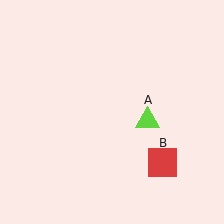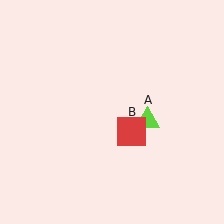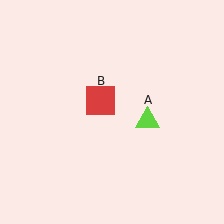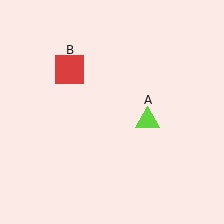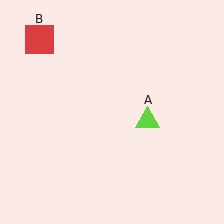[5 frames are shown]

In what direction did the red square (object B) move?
The red square (object B) moved up and to the left.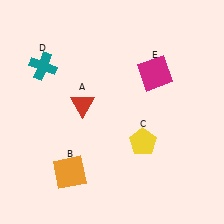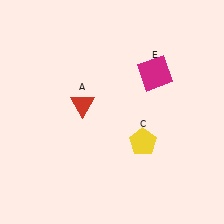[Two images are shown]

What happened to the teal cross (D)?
The teal cross (D) was removed in Image 2. It was in the top-left area of Image 1.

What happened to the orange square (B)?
The orange square (B) was removed in Image 2. It was in the bottom-left area of Image 1.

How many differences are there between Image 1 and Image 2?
There are 2 differences between the two images.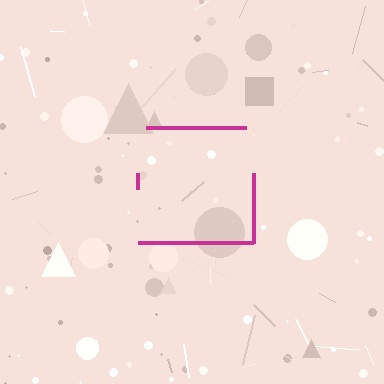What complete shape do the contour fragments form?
The contour fragments form a square.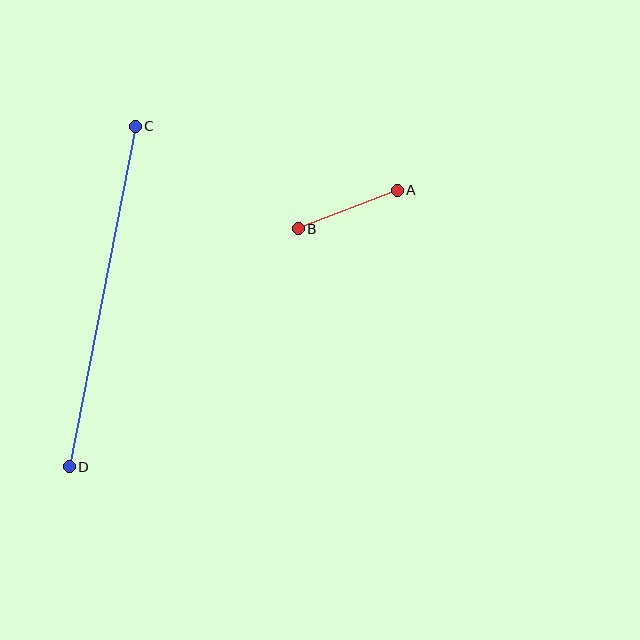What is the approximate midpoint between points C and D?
The midpoint is at approximately (102, 296) pixels.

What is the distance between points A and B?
The distance is approximately 106 pixels.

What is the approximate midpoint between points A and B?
The midpoint is at approximately (348, 209) pixels.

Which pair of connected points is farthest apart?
Points C and D are farthest apart.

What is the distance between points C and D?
The distance is approximately 347 pixels.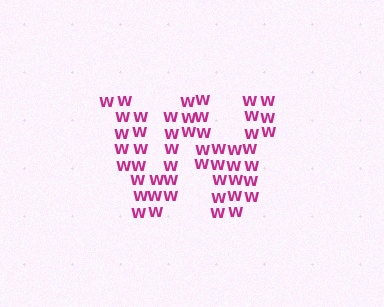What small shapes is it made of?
It is made of small letter W's.